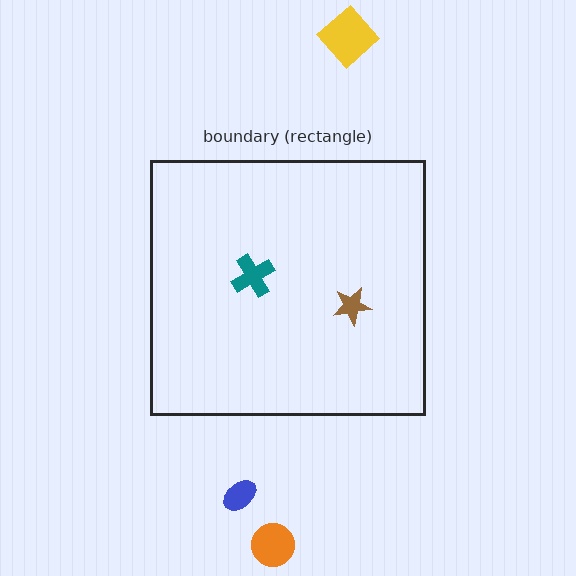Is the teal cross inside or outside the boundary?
Inside.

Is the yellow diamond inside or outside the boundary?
Outside.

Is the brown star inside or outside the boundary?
Inside.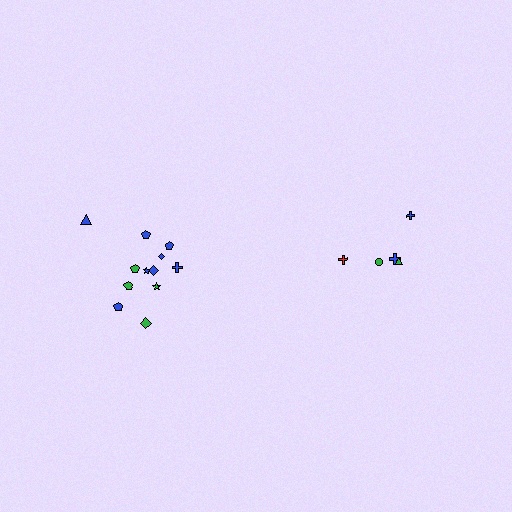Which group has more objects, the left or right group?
The left group.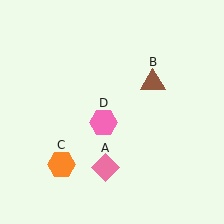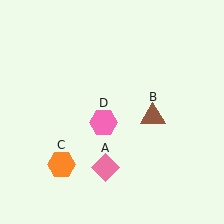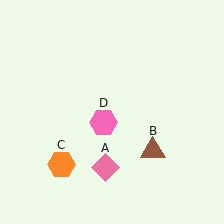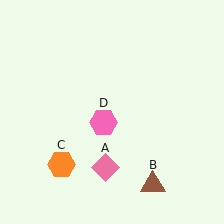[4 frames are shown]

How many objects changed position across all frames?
1 object changed position: brown triangle (object B).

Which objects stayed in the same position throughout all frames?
Pink diamond (object A) and orange hexagon (object C) and pink hexagon (object D) remained stationary.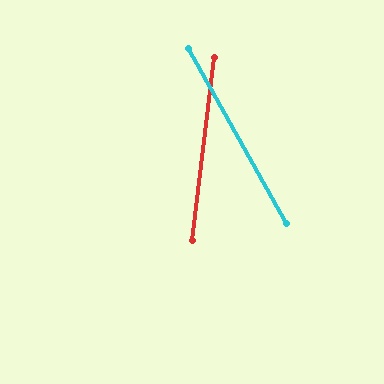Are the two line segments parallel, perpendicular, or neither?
Neither parallel nor perpendicular — they differ by about 36°.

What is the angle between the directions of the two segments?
Approximately 36 degrees.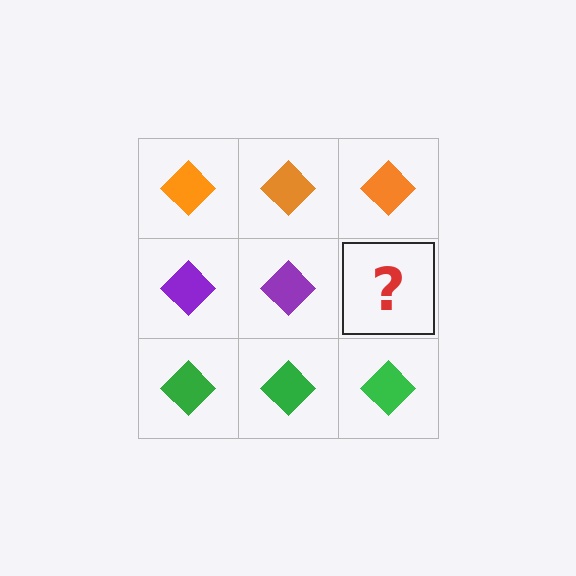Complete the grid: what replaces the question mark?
The question mark should be replaced with a purple diamond.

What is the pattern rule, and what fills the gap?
The rule is that each row has a consistent color. The gap should be filled with a purple diamond.